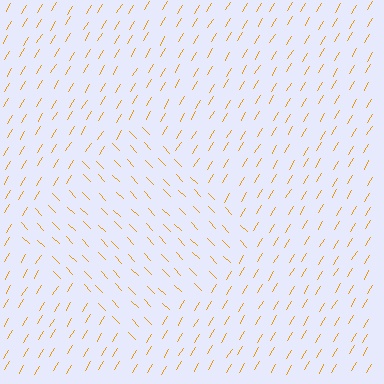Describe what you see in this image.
The image is filled with small orange line segments. A diamond region in the image has lines oriented differently from the surrounding lines, creating a visible texture boundary.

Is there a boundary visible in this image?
Yes, there is a texture boundary formed by a change in line orientation.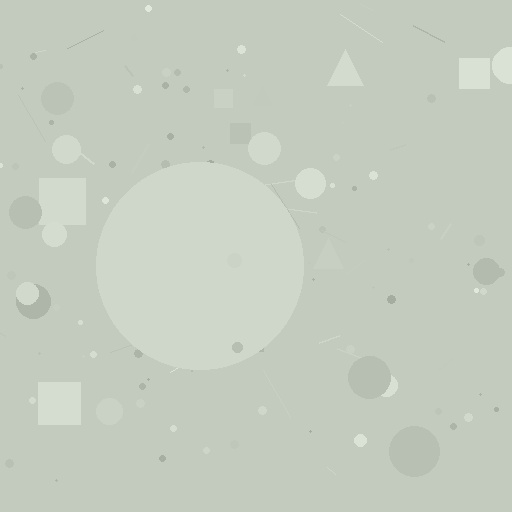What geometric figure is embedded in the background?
A circle is embedded in the background.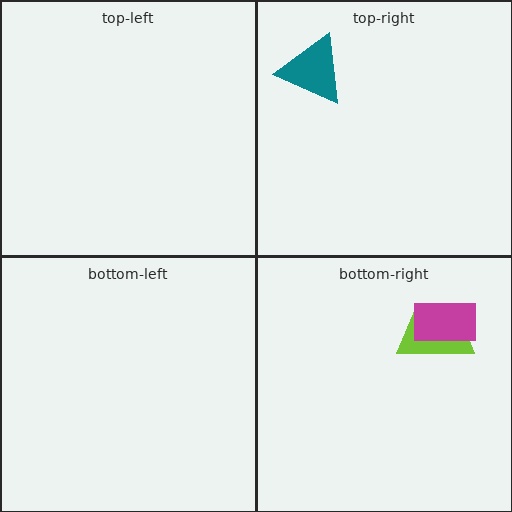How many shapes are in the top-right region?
1.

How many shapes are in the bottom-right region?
2.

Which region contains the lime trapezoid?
The bottom-right region.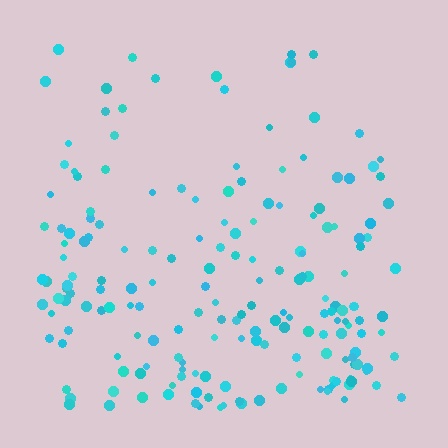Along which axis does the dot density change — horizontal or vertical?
Vertical.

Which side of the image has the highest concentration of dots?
The bottom.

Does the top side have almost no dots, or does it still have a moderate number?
Still a moderate number, just noticeably fewer than the bottom.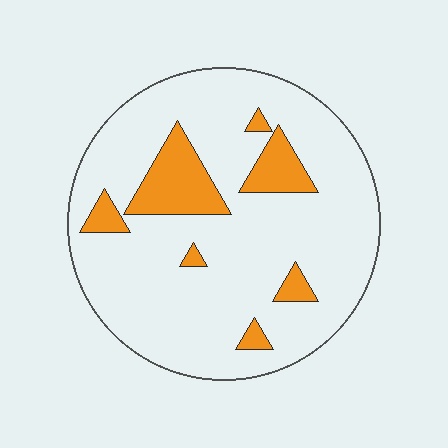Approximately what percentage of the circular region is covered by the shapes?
Approximately 15%.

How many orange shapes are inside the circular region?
7.